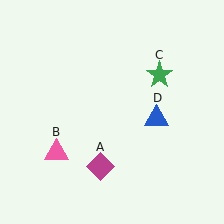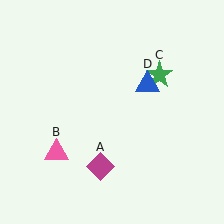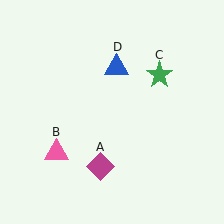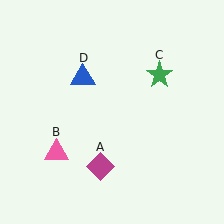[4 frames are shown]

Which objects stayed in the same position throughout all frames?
Magenta diamond (object A) and pink triangle (object B) and green star (object C) remained stationary.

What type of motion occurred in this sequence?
The blue triangle (object D) rotated counterclockwise around the center of the scene.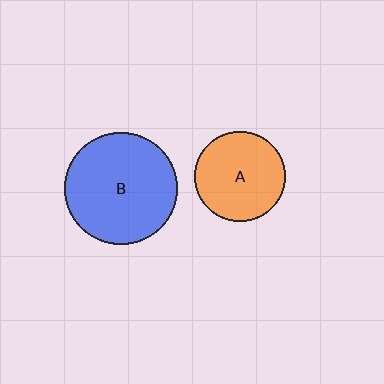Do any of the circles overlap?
No, none of the circles overlap.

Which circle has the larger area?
Circle B (blue).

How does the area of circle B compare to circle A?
Approximately 1.5 times.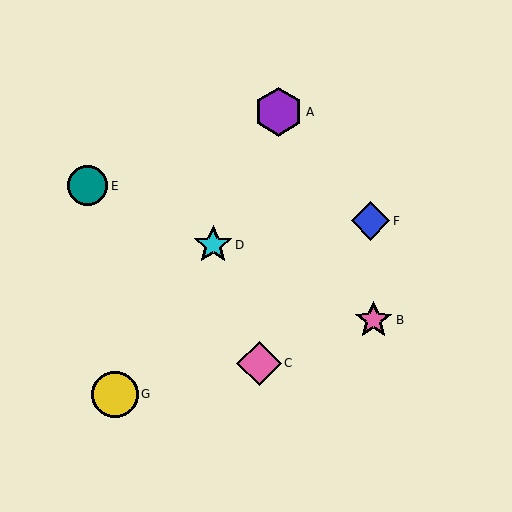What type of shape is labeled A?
Shape A is a purple hexagon.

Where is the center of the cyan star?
The center of the cyan star is at (213, 245).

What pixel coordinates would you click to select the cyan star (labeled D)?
Click at (213, 245) to select the cyan star D.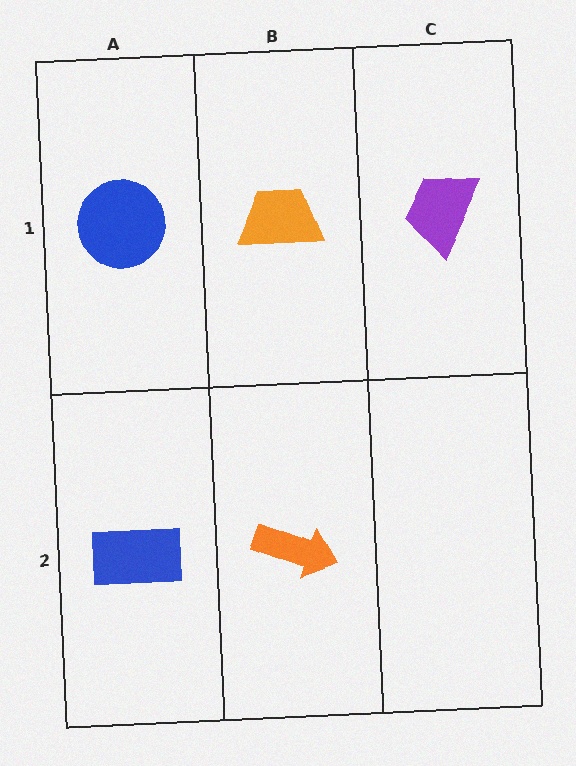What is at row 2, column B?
An orange arrow.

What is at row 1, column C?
A purple trapezoid.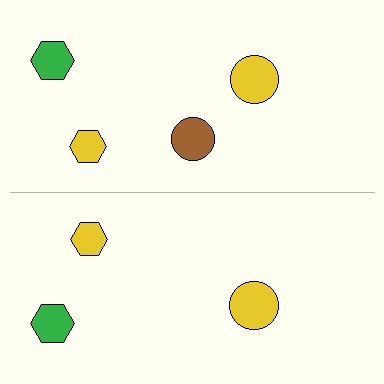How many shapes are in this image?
There are 7 shapes in this image.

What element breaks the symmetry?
A brown circle is missing from the bottom side.